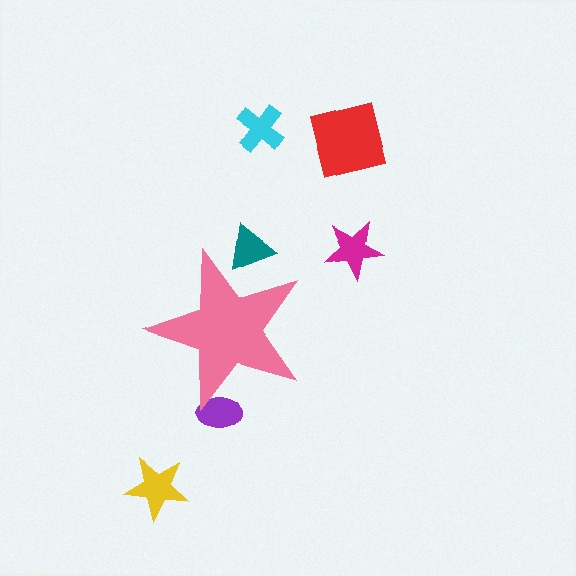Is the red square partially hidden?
No, the red square is fully visible.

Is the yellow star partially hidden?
No, the yellow star is fully visible.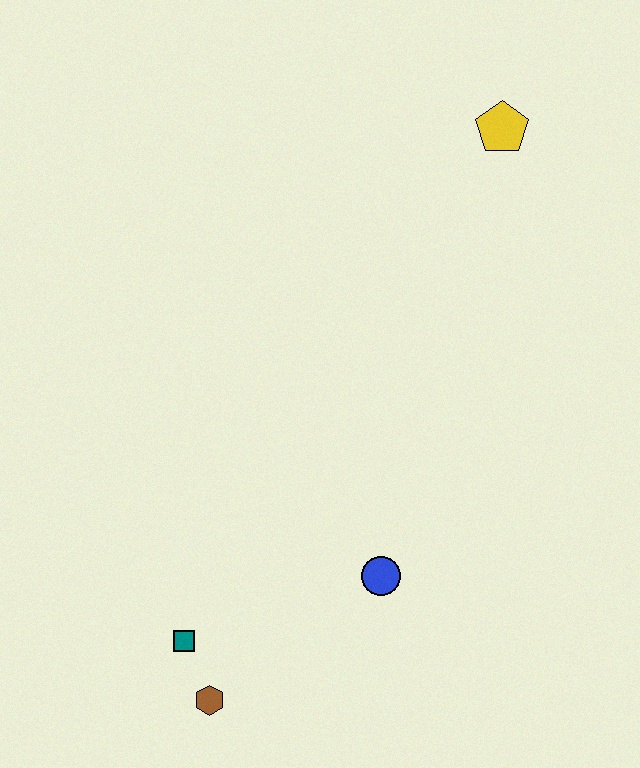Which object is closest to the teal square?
The brown hexagon is closest to the teal square.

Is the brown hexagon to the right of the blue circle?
No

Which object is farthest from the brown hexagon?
The yellow pentagon is farthest from the brown hexagon.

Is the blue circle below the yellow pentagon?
Yes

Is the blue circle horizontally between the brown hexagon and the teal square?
No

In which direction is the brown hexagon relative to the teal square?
The brown hexagon is below the teal square.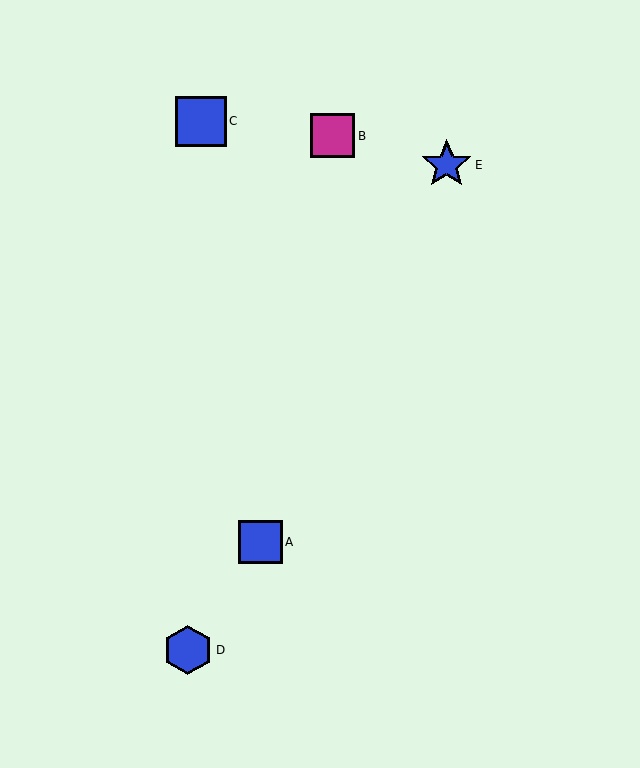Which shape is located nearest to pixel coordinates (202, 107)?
The blue square (labeled C) at (201, 122) is nearest to that location.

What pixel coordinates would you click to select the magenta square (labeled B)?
Click at (333, 136) to select the magenta square B.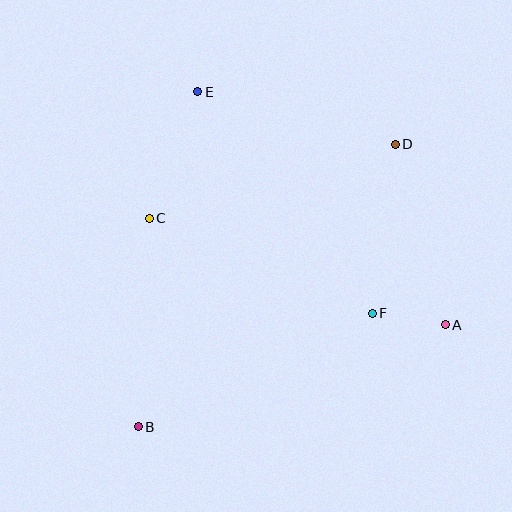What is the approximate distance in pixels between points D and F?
The distance between D and F is approximately 171 pixels.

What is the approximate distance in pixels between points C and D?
The distance between C and D is approximately 257 pixels.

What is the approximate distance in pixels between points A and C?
The distance between A and C is approximately 315 pixels.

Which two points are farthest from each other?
Points B and D are farthest from each other.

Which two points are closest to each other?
Points A and F are closest to each other.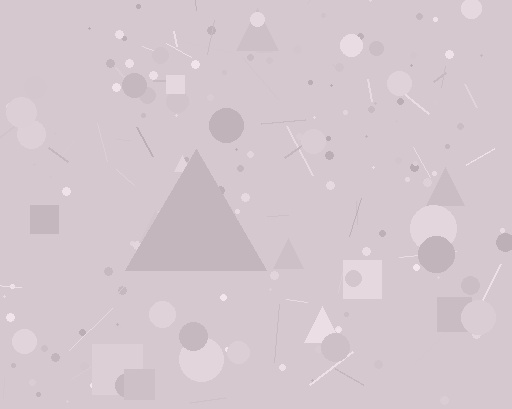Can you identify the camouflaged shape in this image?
The camouflaged shape is a triangle.